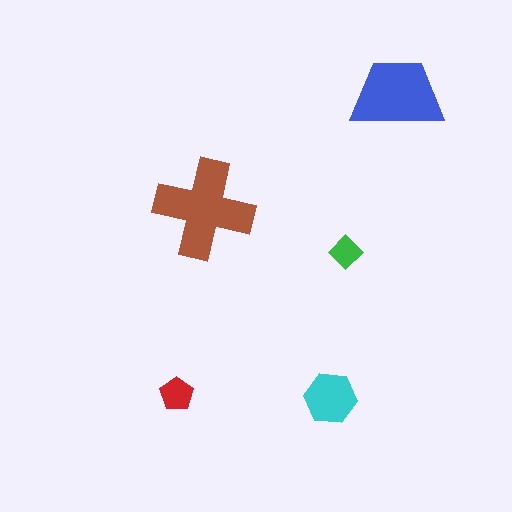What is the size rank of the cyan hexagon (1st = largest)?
3rd.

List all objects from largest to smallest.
The brown cross, the blue trapezoid, the cyan hexagon, the red pentagon, the green diamond.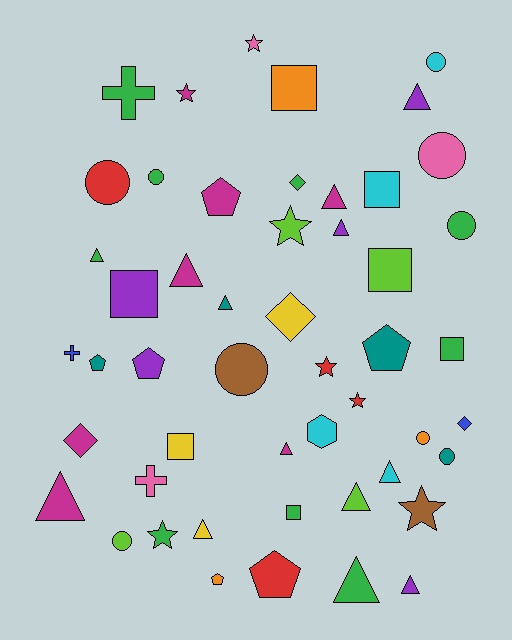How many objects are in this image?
There are 50 objects.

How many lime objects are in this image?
There are 4 lime objects.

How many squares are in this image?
There are 7 squares.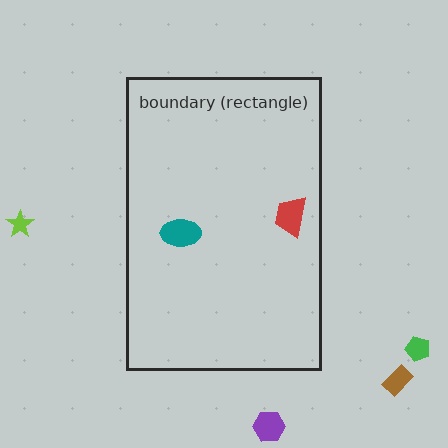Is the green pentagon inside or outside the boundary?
Outside.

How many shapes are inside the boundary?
2 inside, 4 outside.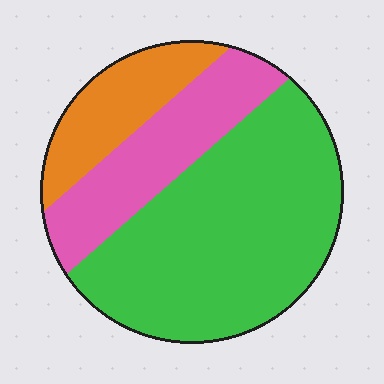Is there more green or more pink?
Green.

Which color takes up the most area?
Green, at roughly 60%.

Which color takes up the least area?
Orange, at roughly 15%.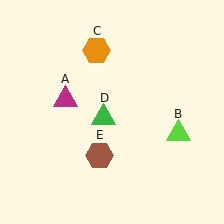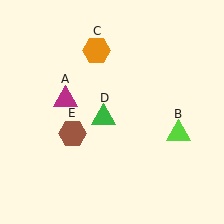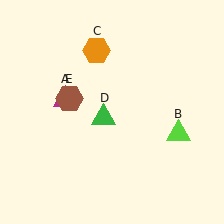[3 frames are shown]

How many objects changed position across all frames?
1 object changed position: brown hexagon (object E).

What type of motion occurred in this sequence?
The brown hexagon (object E) rotated clockwise around the center of the scene.